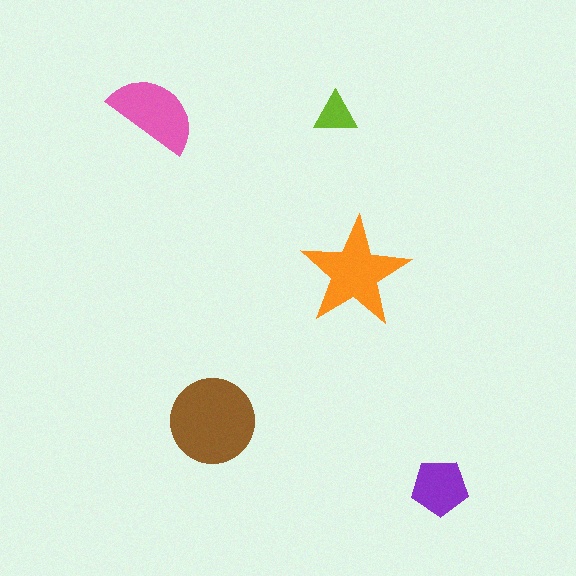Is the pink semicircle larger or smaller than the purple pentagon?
Larger.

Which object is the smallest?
The lime triangle.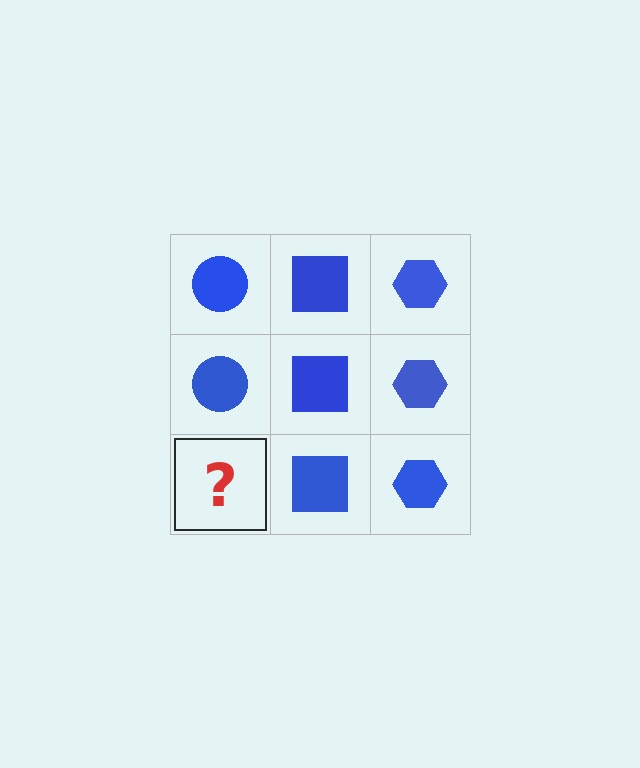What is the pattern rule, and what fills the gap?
The rule is that each column has a consistent shape. The gap should be filled with a blue circle.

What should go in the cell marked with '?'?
The missing cell should contain a blue circle.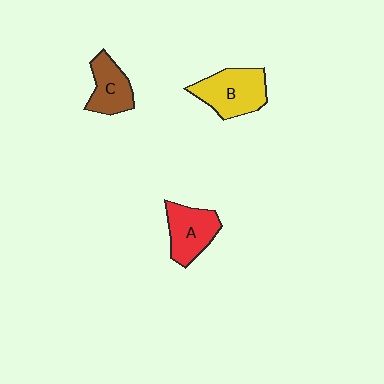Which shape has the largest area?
Shape B (yellow).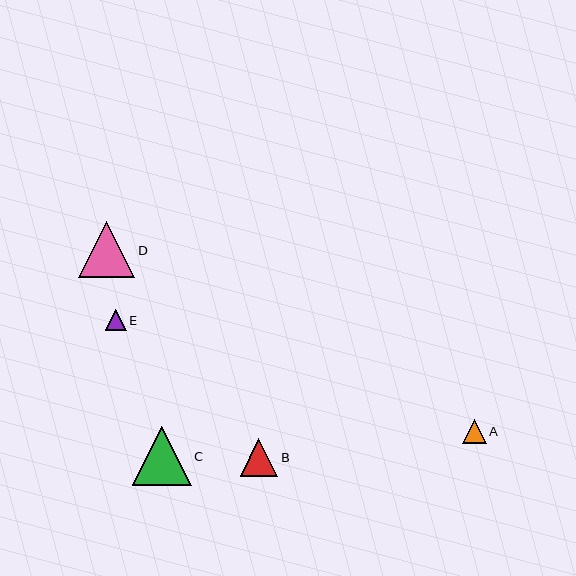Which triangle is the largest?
Triangle C is the largest with a size of approximately 59 pixels.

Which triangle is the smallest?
Triangle E is the smallest with a size of approximately 21 pixels.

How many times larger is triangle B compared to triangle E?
Triangle B is approximately 1.8 times the size of triangle E.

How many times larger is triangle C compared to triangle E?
Triangle C is approximately 2.8 times the size of triangle E.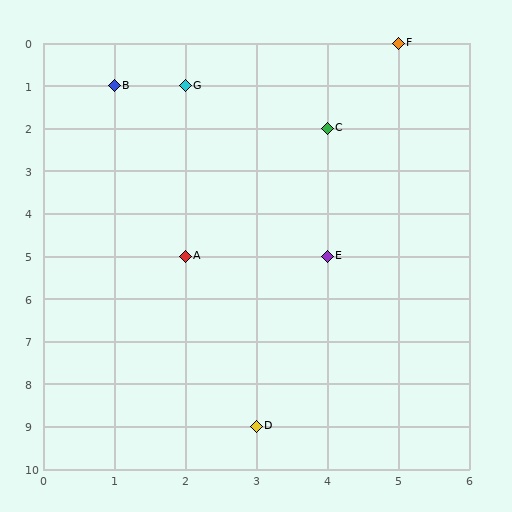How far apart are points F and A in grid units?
Points F and A are 3 columns and 5 rows apart (about 5.8 grid units diagonally).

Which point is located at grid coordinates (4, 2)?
Point C is at (4, 2).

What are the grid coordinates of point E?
Point E is at grid coordinates (4, 5).